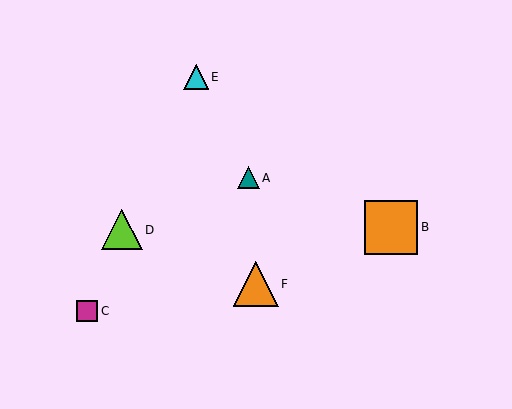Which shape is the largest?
The orange square (labeled B) is the largest.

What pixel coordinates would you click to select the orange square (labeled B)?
Click at (391, 227) to select the orange square B.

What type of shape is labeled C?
Shape C is a magenta square.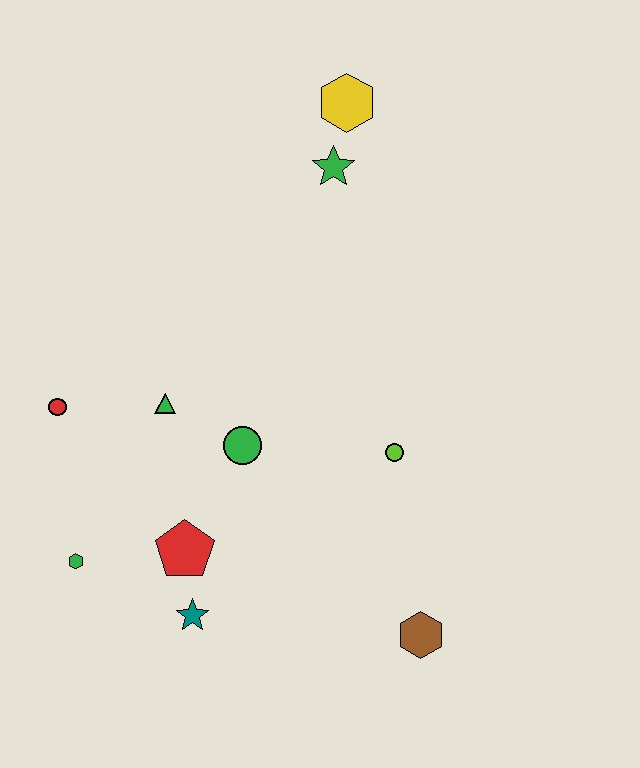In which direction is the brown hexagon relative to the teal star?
The brown hexagon is to the right of the teal star.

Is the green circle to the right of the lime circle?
No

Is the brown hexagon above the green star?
No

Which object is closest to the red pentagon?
The teal star is closest to the red pentagon.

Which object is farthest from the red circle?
The brown hexagon is farthest from the red circle.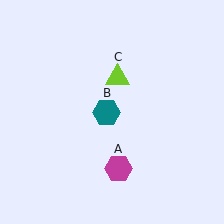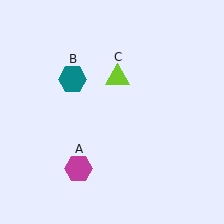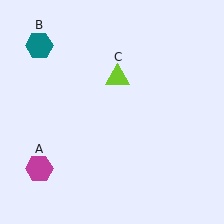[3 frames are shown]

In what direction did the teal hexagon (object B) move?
The teal hexagon (object B) moved up and to the left.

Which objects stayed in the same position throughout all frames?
Lime triangle (object C) remained stationary.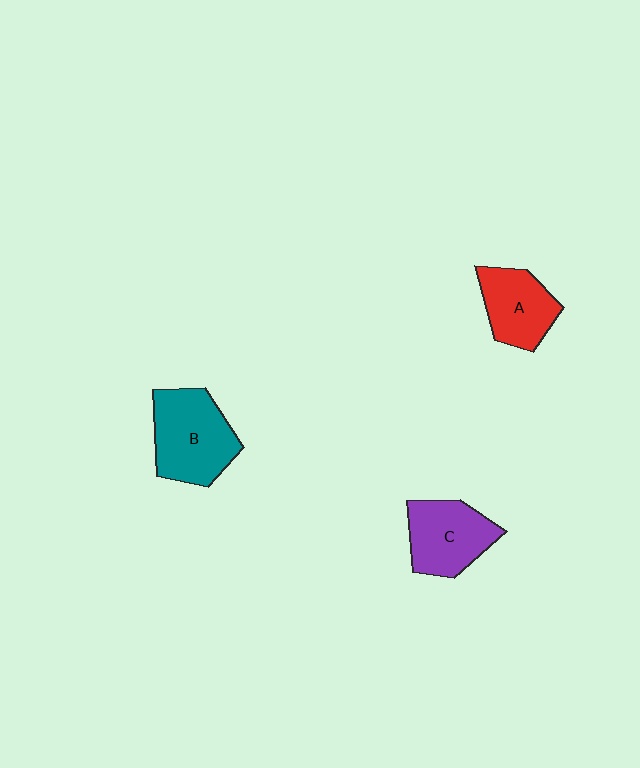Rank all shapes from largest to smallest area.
From largest to smallest: B (teal), C (purple), A (red).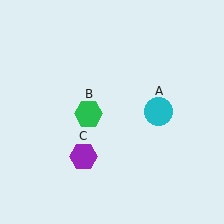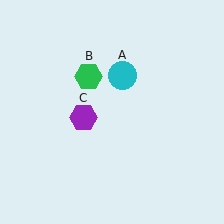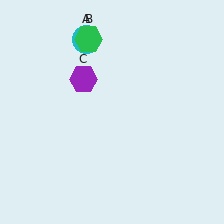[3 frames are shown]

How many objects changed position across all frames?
3 objects changed position: cyan circle (object A), green hexagon (object B), purple hexagon (object C).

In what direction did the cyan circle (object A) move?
The cyan circle (object A) moved up and to the left.